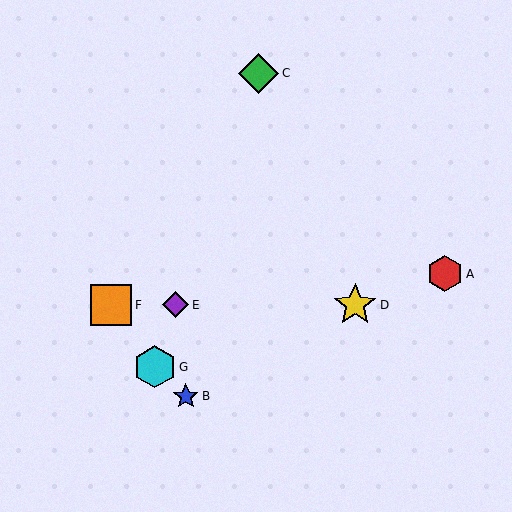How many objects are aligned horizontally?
3 objects (D, E, F) are aligned horizontally.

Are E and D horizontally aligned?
Yes, both are at y≈305.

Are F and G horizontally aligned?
No, F is at y≈305 and G is at y≈367.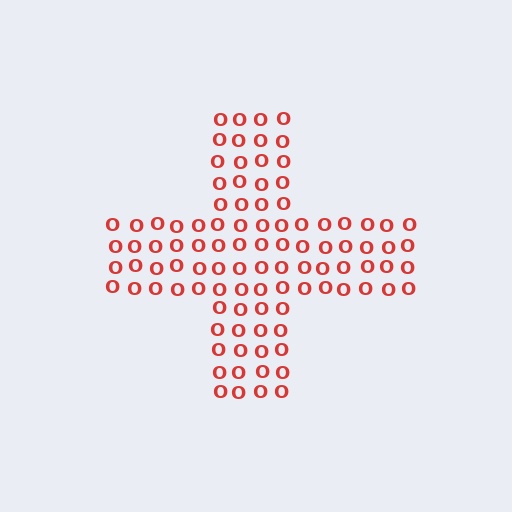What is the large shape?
The large shape is a cross.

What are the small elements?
The small elements are letter O's.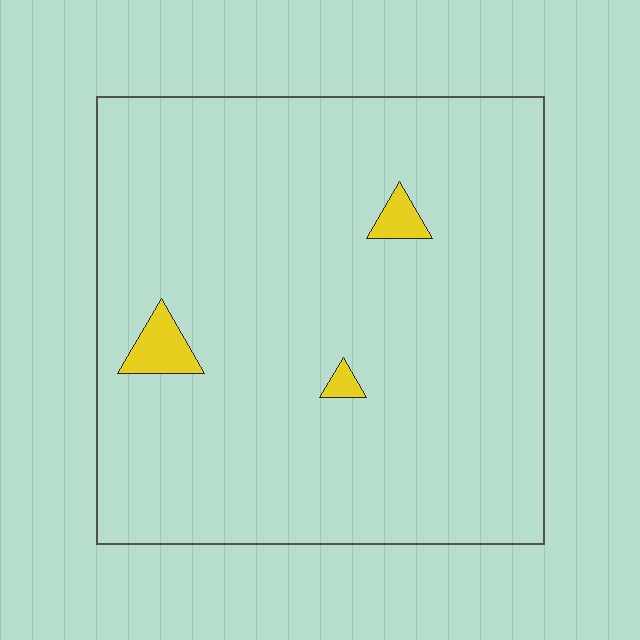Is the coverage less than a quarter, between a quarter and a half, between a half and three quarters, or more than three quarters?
Less than a quarter.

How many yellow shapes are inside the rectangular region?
3.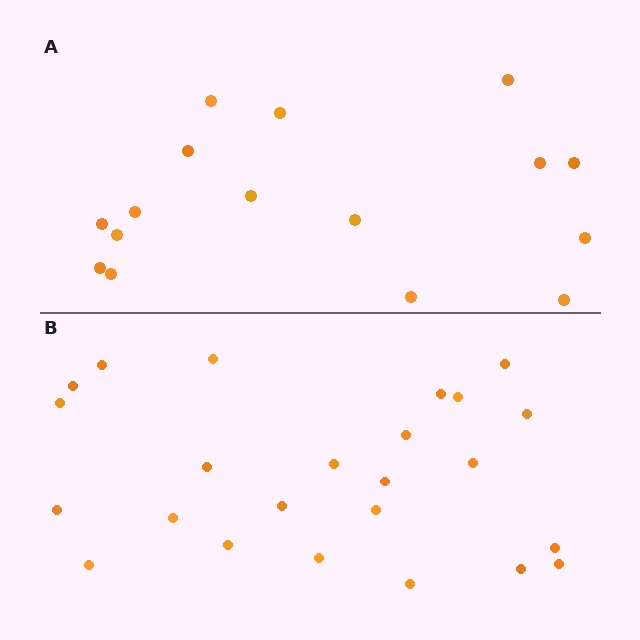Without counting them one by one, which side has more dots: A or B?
Region B (the bottom region) has more dots.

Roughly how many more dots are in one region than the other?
Region B has roughly 8 or so more dots than region A.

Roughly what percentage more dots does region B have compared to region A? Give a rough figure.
About 50% more.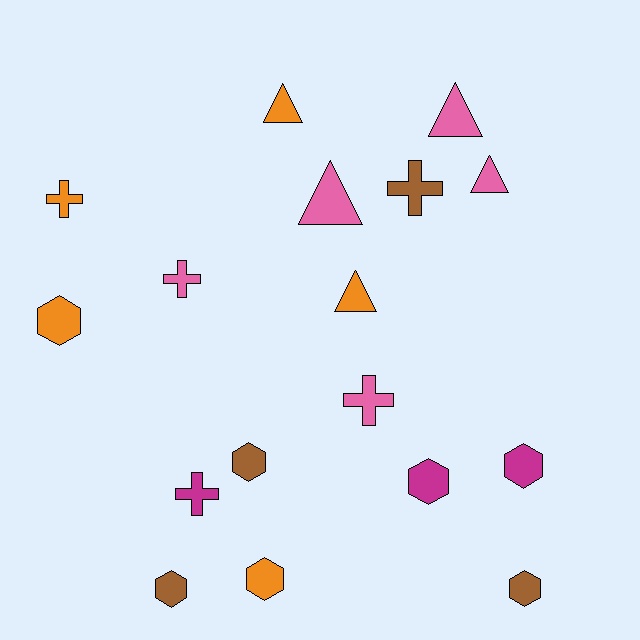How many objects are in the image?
There are 17 objects.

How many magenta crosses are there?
There is 1 magenta cross.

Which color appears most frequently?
Orange, with 5 objects.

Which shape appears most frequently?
Hexagon, with 7 objects.